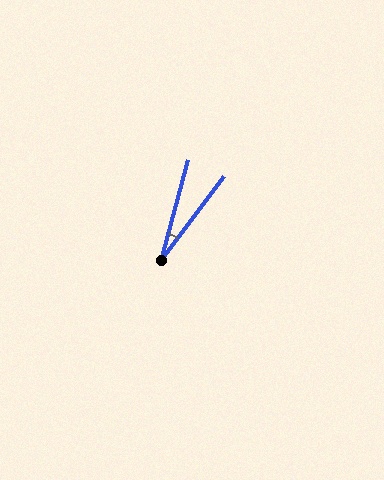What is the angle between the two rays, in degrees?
Approximately 22 degrees.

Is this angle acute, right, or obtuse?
It is acute.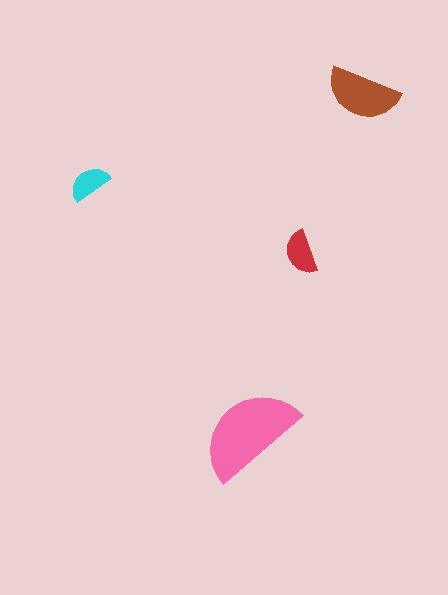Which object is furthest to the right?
The brown semicircle is rightmost.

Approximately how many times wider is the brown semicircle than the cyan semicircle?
About 2 times wider.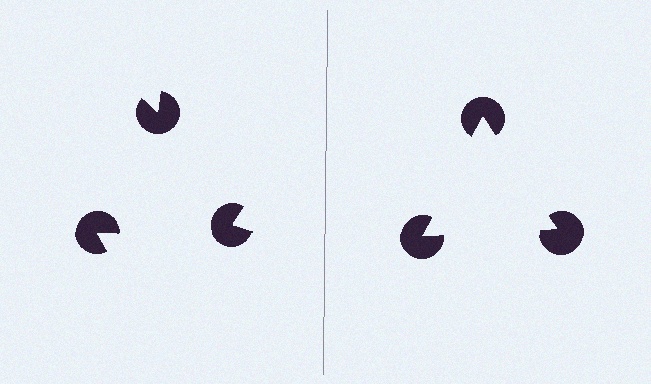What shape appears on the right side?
An illusory triangle.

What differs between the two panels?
The pac-man discs are positioned identically on both sides; only the wedge orientations differ. On the right they align to a triangle; on the left they are misaligned.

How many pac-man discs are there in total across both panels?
6 — 3 on each side.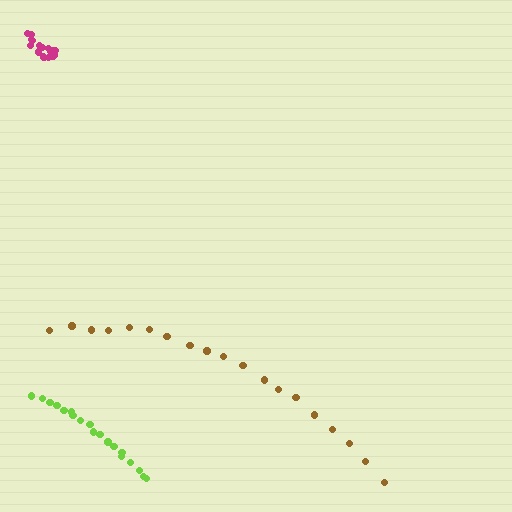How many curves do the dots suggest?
There are 3 distinct paths.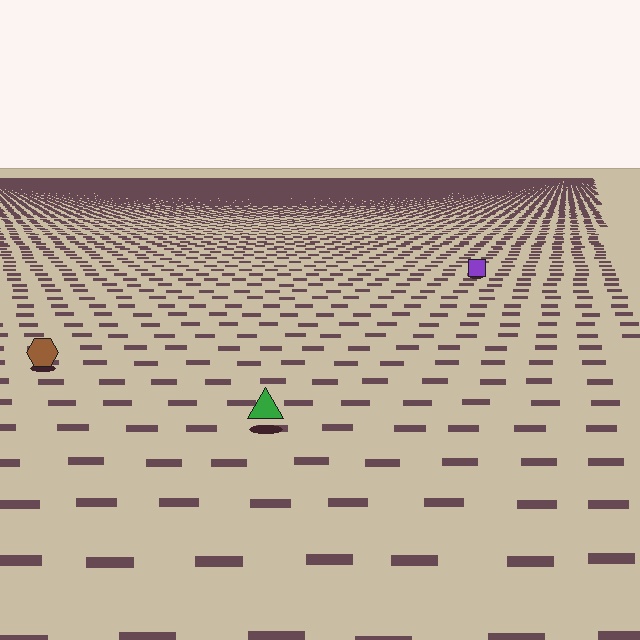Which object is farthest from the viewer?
The purple square is farthest from the viewer. It appears smaller and the ground texture around it is denser.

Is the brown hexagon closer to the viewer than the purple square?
Yes. The brown hexagon is closer — you can tell from the texture gradient: the ground texture is coarser near it.